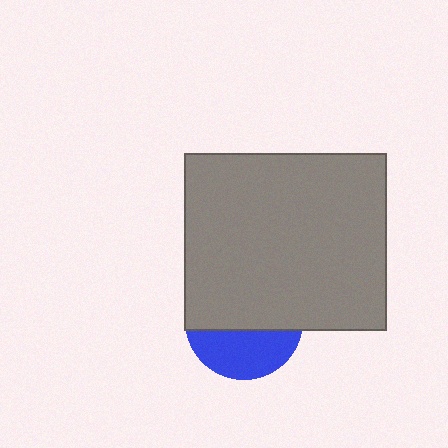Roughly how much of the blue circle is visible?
A small part of it is visible (roughly 39%).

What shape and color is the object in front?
The object in front is a gray rectangle.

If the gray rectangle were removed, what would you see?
You would see the complete blue circle.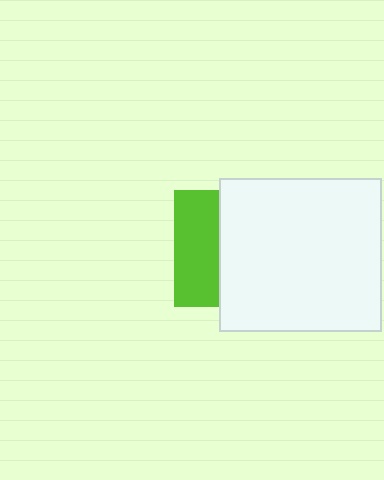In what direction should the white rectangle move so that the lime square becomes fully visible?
The white rectangle should move right. That is the shortest direction to clear the overlap and leave the lime square fully visible.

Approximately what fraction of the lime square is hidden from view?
Roughly 61% of the lime square is hidden behind the white rectangle.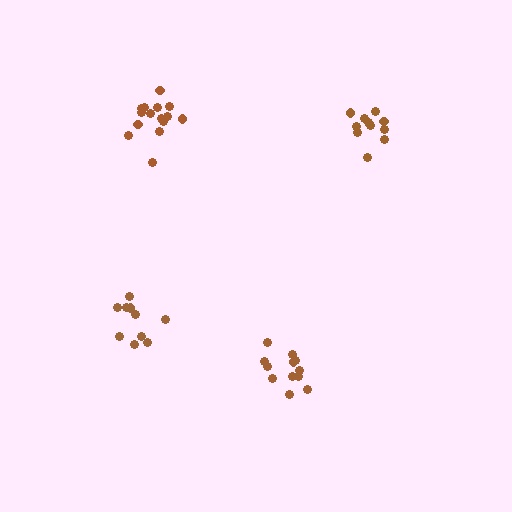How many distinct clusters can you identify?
There are 4 distinct clusters.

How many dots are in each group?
Group 1: 11 dots, Group 2: 12 dots, Group 3: 10 dots, Group 4: 15 dots (48 total).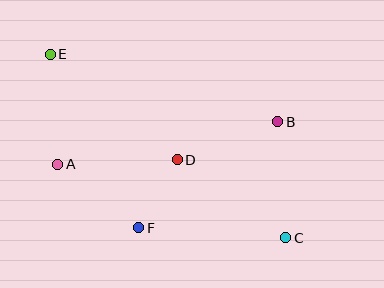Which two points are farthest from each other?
Points C and E are farthest from each other.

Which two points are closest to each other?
Points D and F are closest to each other.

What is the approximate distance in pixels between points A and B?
The distance between A and B is approximately 224 pixels.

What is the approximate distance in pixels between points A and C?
The distance between A and C is approximately 240 pixels.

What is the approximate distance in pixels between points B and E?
The distance between B and E is approximately 237 pixels.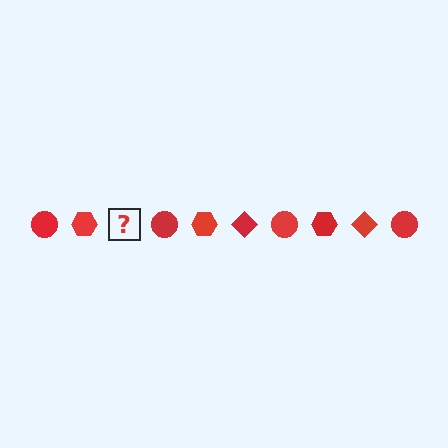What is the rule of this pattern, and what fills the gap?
The rule is that the pattern cycles through circle, hexagon, diamond shapes in red. The gap should be filled with a red diamond.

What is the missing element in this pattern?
The missing element is a red diamond.